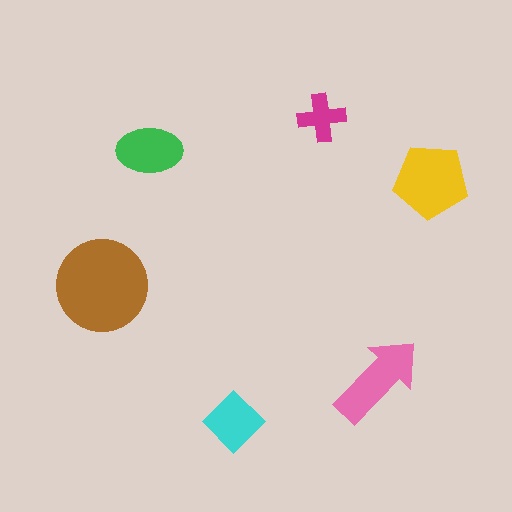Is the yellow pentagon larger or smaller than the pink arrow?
Larger.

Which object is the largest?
The brown circle.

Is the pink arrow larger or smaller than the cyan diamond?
Larger.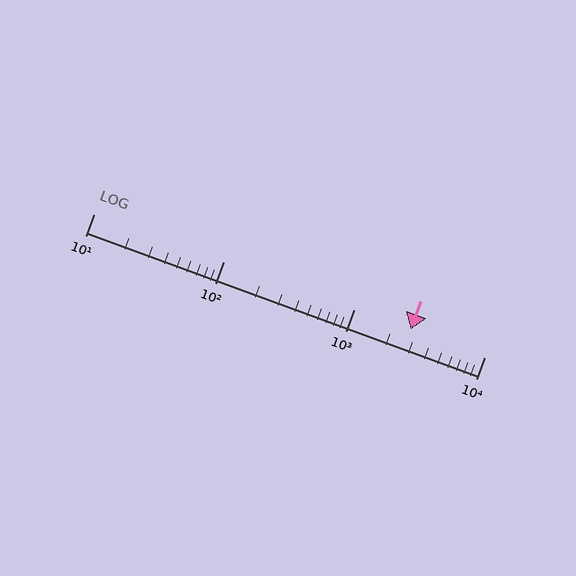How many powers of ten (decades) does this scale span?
The scale spans 3 decades, from 10 to 10000.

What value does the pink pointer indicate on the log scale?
The pointer indicates approximately 2700.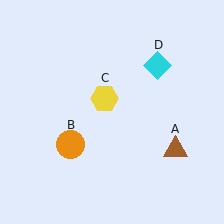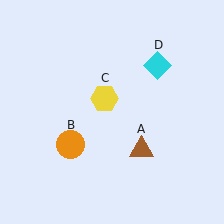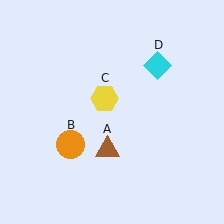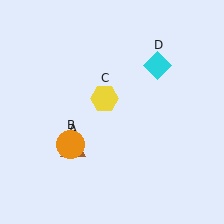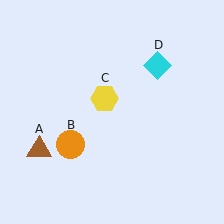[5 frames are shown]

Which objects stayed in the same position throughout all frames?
Orange circle (object B) and yellow hexagon (object C) and cyan diamond (object D) remained stationary.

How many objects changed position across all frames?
1 object changed position: brown triangle (object A).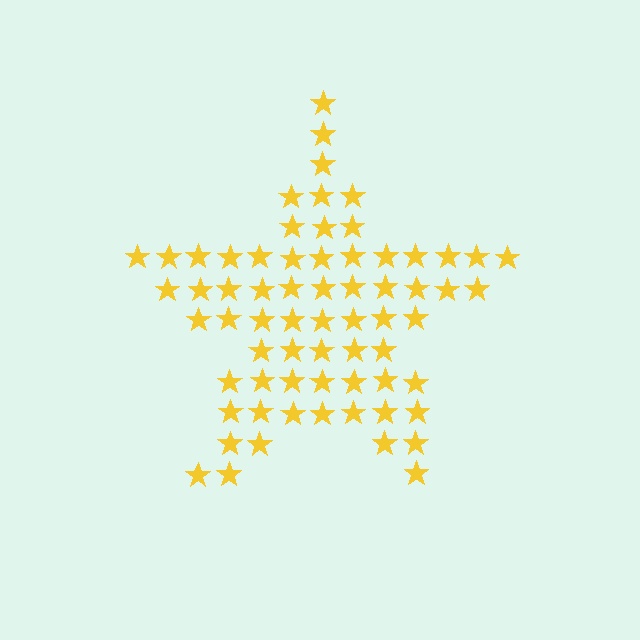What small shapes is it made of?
It is made of small stars.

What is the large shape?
The large shape is a star.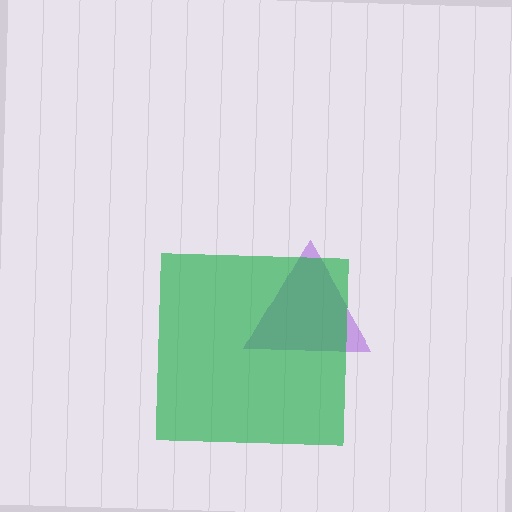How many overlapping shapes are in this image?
There are 2 overlapping shapes in the image.